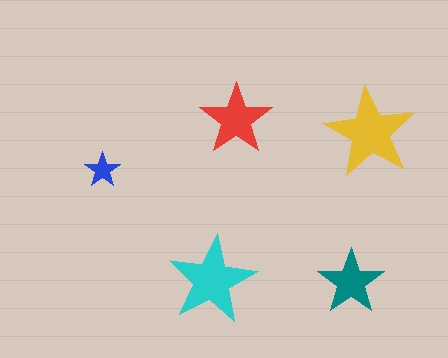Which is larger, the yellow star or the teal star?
The yellow one.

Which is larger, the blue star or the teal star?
The teal one.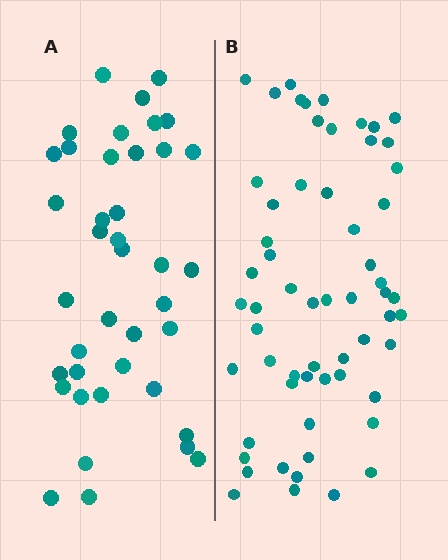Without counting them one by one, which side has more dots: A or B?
Region B (the right region) has more dots.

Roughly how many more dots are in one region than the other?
Region B has approximately 20 more dots than region A.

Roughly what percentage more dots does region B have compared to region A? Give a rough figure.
About 50% more.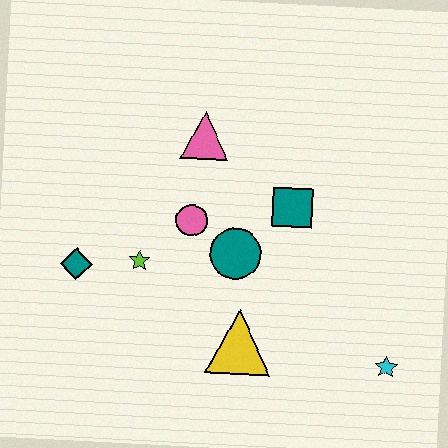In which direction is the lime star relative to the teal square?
The lime star is to the left of the teal square.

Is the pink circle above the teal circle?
Yes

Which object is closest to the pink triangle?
The pink circle is closest to the pink triangle.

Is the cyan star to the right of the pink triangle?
Yes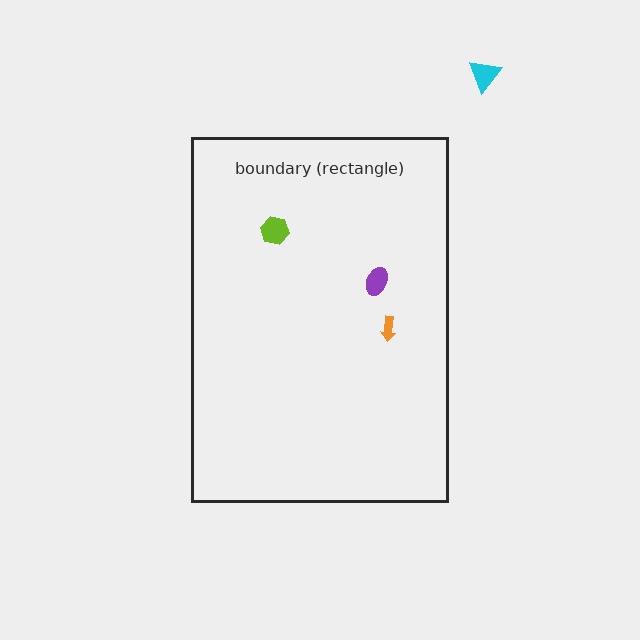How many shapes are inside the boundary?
3 inside, 1 outside.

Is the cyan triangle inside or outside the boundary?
Outside.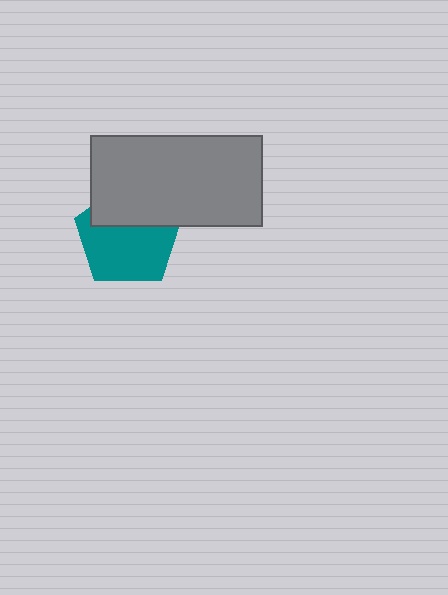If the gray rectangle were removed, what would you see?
You would see the complete teal pentagon.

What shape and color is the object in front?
The object in front is a gray rectangle.